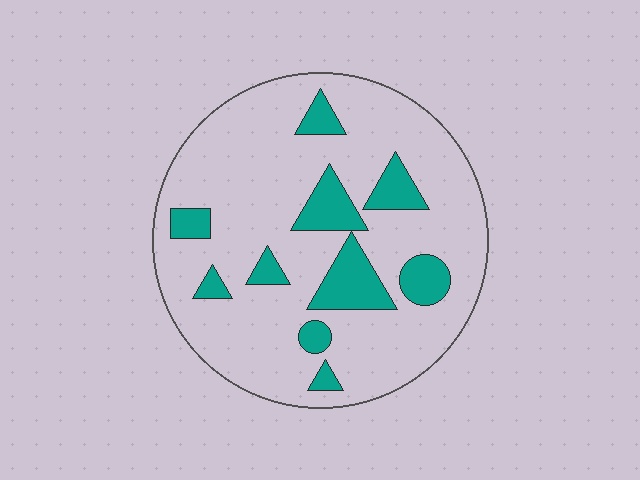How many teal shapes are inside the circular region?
10.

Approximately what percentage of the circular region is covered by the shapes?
Approximately 20%.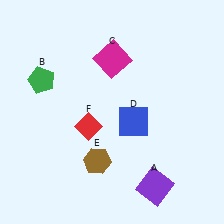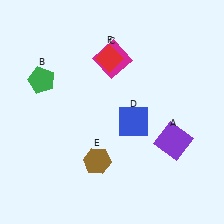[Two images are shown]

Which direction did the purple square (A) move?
The purple square (A) moved up.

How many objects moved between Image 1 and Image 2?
2 objects moved between the two images.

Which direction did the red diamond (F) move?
The red diamond (F) moved up.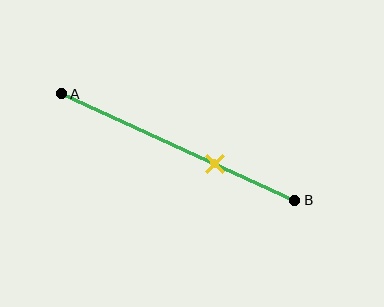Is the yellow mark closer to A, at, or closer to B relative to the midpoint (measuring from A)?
The yellow mark is closer to point B than the midpoint of segment AB.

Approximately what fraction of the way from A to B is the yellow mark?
The yellow mark is approximately 65% of the way from A to B.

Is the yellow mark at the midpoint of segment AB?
No, the mark is at about 65% from A, not at the 50% midpoint.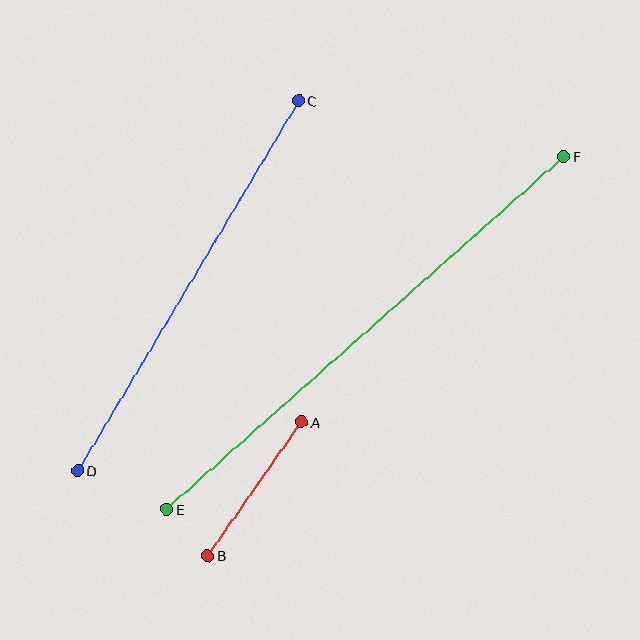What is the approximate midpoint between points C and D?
The midpoint is at approximately (188, 286) pixels.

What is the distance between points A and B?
The distance is approximately 163 pixels.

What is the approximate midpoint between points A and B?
The midpoint is at approximately (254, 489) pixels.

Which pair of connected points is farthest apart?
Points E and F are farthest apart.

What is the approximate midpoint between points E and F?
The midpoint is at approximately (365, 333) pixels.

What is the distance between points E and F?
The distance is approximately 531 pixels.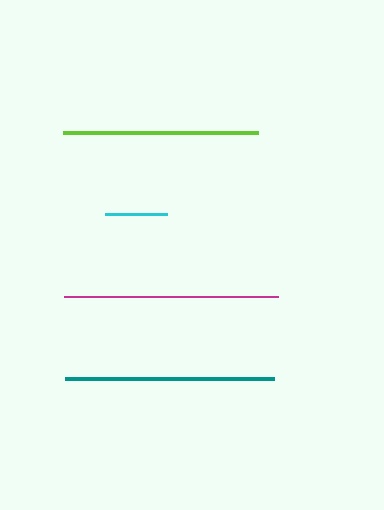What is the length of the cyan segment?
The cyan segment is approximately 62 pixels long.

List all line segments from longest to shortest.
From longest to shortest: magenta, teal, lime, cyan.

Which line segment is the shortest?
The cyan line is the shortest at approximately 62 pixels.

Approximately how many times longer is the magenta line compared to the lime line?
The magenta line is approximately 1.1 times the length of the lime line.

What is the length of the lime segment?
The lime segment is approximately 194 pixels long.